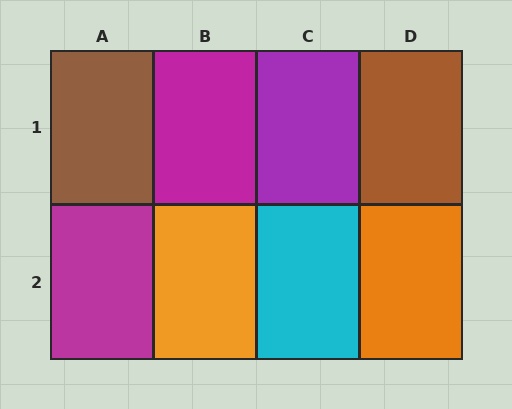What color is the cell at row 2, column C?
Cyan.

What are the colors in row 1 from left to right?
Brown, magenta, purple, brown.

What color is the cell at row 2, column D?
Orange.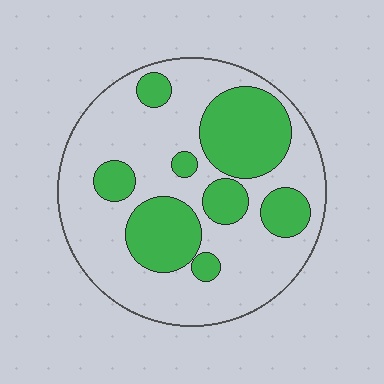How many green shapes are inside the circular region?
8.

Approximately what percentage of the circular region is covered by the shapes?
Approximately 35%.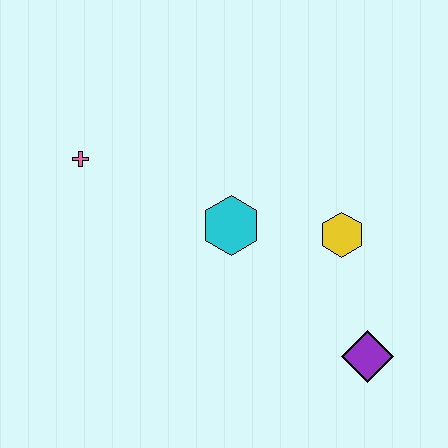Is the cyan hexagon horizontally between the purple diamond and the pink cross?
Yes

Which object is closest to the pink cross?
The cyan hexagon is closest to the pink cross.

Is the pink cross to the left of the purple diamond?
Yes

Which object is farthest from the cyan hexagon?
The purple diamond is farthest from the cyan hexagon.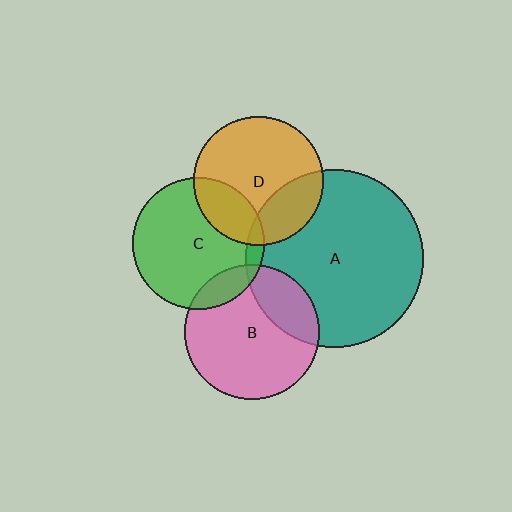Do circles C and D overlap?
Yes.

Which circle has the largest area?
Circle A (teal).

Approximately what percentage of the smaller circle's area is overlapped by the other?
Approximately 25%.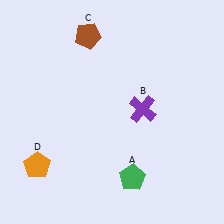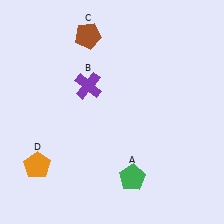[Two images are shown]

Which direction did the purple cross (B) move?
The purple cross (B) moved left.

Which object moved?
The purple cross (B) moved left.